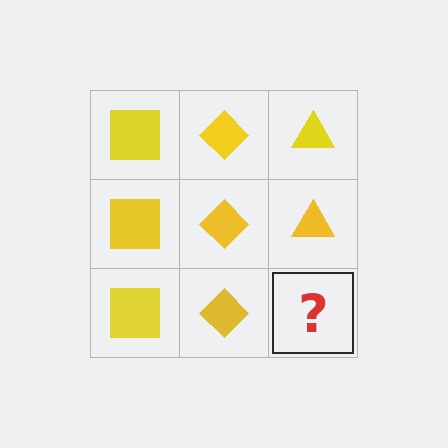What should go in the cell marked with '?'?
The missing cell should contain a yellow triangle.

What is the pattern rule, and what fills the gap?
The rule is that each column has a consistent shape. The gap should be filled with a yellow triangle.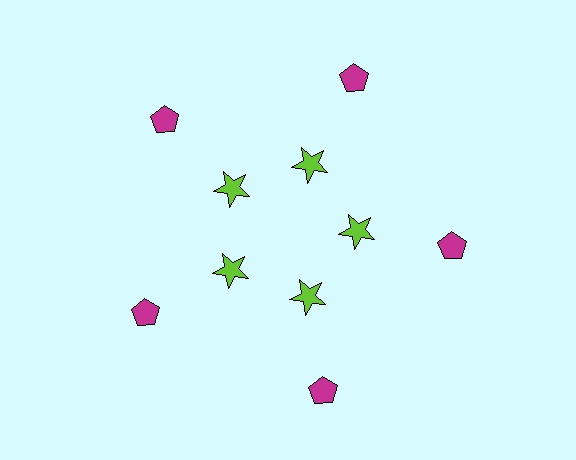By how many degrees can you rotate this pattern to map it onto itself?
The pattern maps onto itself every 72 degrees of rotation.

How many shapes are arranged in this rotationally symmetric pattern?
There are 10 shapes, arranged in 5 groups of 2.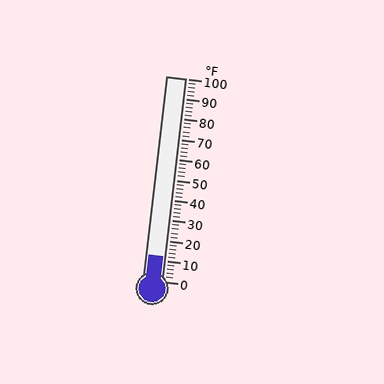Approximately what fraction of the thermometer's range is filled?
The thermometer is filled to approximately 10% of its range.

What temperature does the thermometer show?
The thermometer shows approximately 12°F.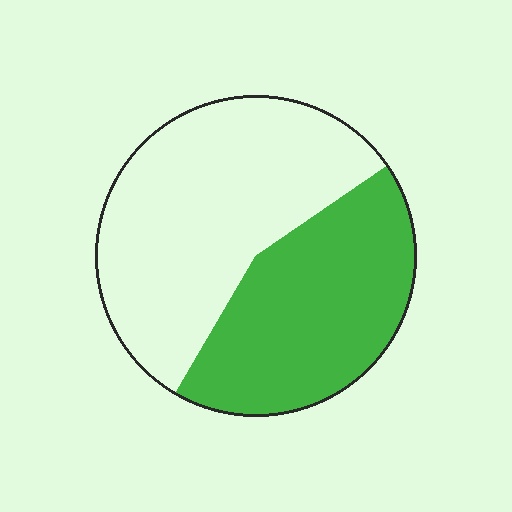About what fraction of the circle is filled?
About two fifths (2/5).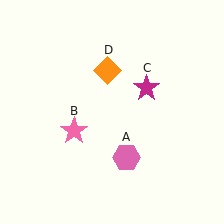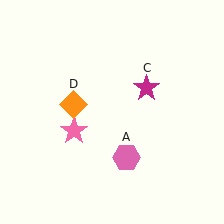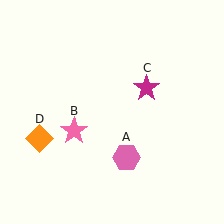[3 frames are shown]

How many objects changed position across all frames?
1 object changed position: orange diamond (object D).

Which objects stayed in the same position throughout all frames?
Pink hexagon (object A) and pink star (object B) and magenta star (object C) remained stationary.